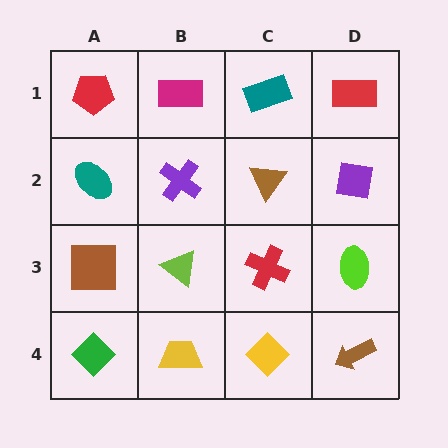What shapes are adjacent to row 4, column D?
A lime ellipse (row 3, column D), a yellow diamond (row 4, column C).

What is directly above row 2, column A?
A red pentagon.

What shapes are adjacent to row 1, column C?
A brown triangle (row 2, column C), a magenta rectangle (row 1, column B), a red rectangle (row 1, column D).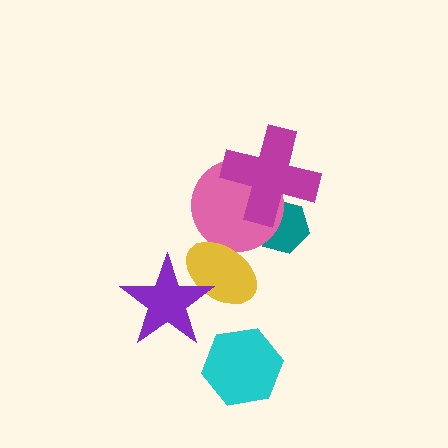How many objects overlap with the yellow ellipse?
2 objects overlap with the yellow ellipse.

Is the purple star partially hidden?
No, no other shape covers it.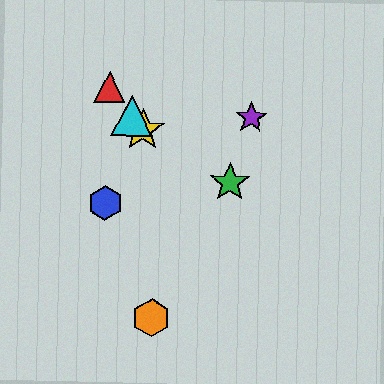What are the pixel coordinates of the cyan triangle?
The cyan triangle is at (132, 116).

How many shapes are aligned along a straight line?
3 shapes (the red triangle, the yellow star, the cyan triangle) are aligned along a straight line.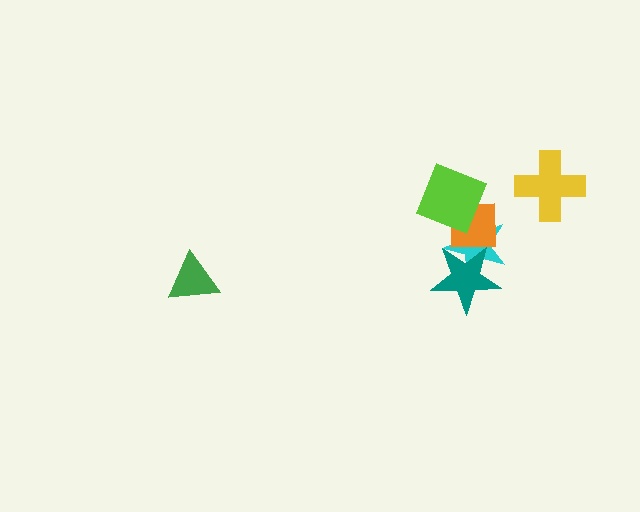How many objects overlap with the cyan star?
3 objects overlap with the cyan star.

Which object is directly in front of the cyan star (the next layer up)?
The orange square is directly in front of the cyan star.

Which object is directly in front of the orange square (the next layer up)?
The teal star is directly in front of the orange square.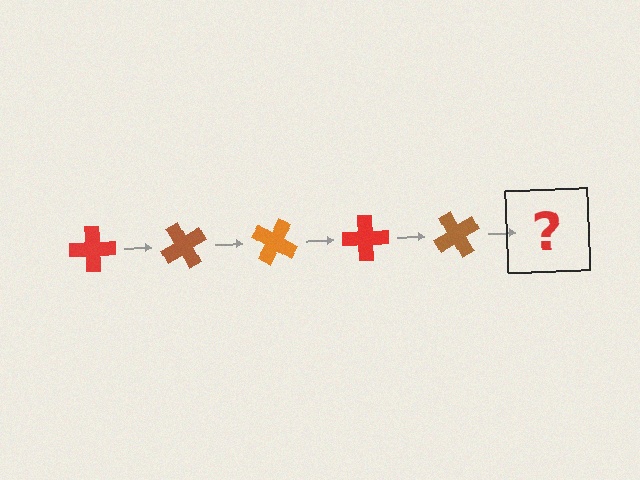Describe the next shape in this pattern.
It should be an orange cross, rotated 300 degrees from the start.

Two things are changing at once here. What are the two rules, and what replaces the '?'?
The two rules are that it rotates 60 degrees each step and the color cycles through red, brown, and orange. The '?' should be an orange cross, rotated 300 degrees from the start.